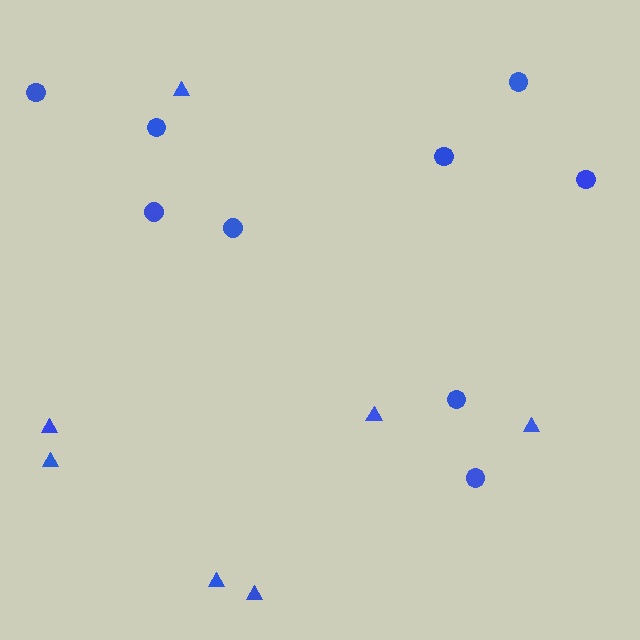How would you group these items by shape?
There are 2 groups: one group of triangles (7) and one group of circles (9).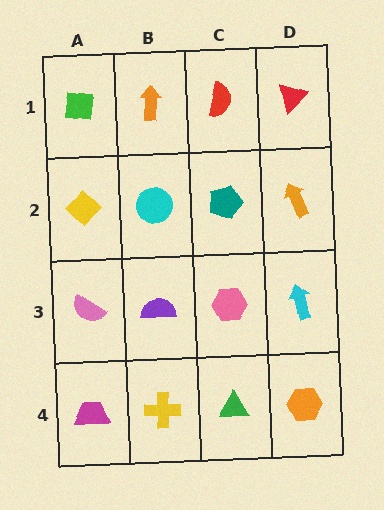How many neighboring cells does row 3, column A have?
3.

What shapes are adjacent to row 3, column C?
A teal pentagon (row 2, column C), a green triangle (row 4, column C), a purple semicircle (row 3, column B), a cyan arrow (row 3, column D).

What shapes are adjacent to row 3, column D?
An orange arrow (row 2, column D), an orange hexagon (row 4, column D), a pink hexagon (row 3, column C).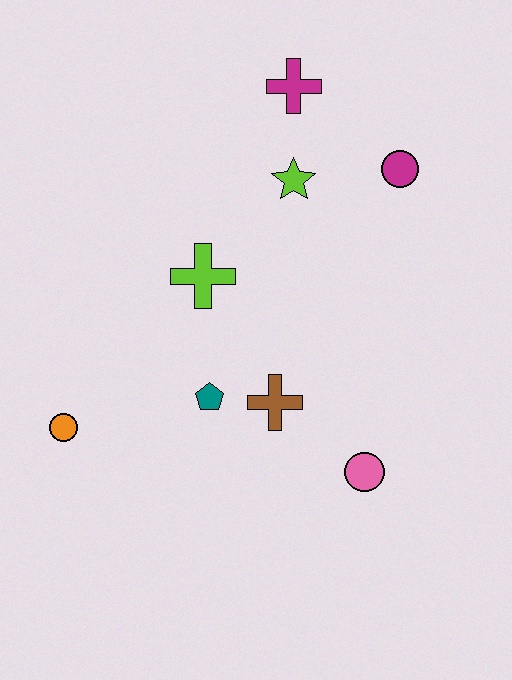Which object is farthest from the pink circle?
The magenta cross is farthest from the pink circle.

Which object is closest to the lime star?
The magenta cross is closest to the lime star.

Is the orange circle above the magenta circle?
No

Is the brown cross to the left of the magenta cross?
Yes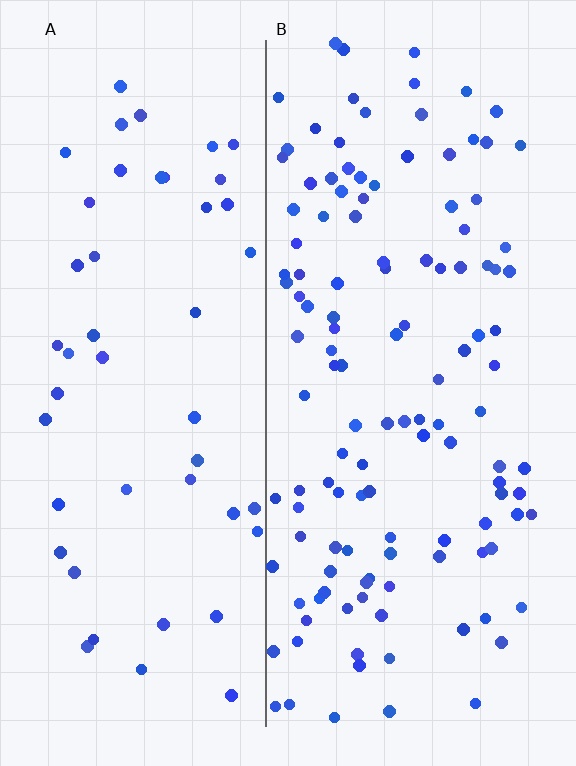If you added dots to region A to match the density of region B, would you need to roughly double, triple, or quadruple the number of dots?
Approximately triple.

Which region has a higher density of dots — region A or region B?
B (the right).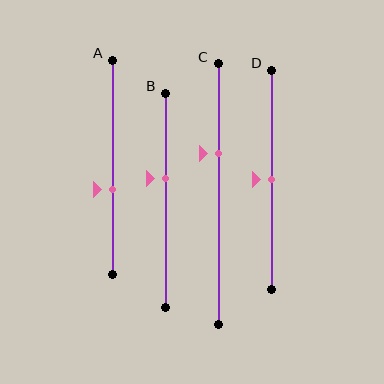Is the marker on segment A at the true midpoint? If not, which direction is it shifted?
No, the marker on segment A is shifted downward by about 10% of the segment length.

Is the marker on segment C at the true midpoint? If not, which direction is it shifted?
No, the marker on segment C is shifted upward by about 16% of the segment length.